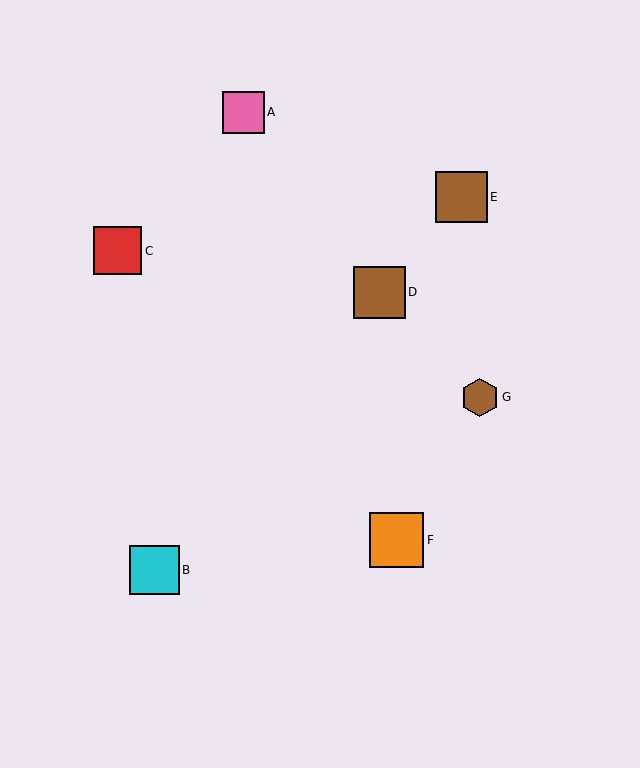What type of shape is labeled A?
Shape A is a pink square.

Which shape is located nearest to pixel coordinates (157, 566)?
The cyan square (labeled B) at (155, 570) is nearest to that location.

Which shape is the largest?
The orange square (labeled F) is the largest.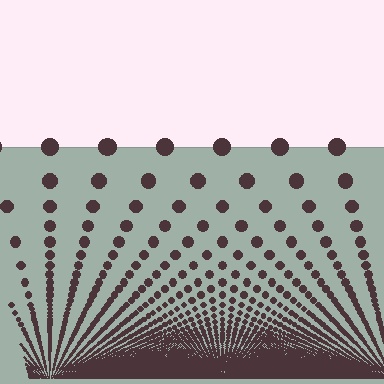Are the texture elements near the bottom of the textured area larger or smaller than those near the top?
Smaller. The gradient is inverted — elements near the bottom are smaller and denser.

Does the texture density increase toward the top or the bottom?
Density increases toward the bottom.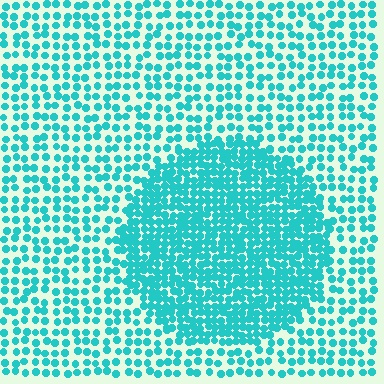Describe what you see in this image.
The image contains small cyan elements arranged at two different densities. A circle-shaped region is visible where the elements are more densely packed than the surrounding area.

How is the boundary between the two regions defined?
The boundary is defined by a change in element density (approximately 2.1x ratio). All elements are the same color, size, and shape.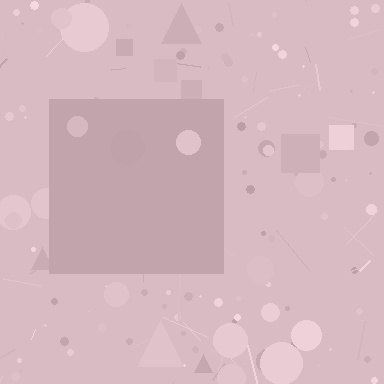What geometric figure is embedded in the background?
A square is embedded in the background.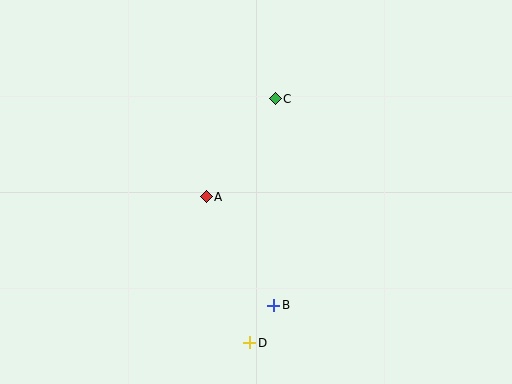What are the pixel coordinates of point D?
Point D is at (250, 343).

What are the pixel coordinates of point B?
Point B is at (274, 305).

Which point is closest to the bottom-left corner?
Point D is closest to the bottom-left corner.